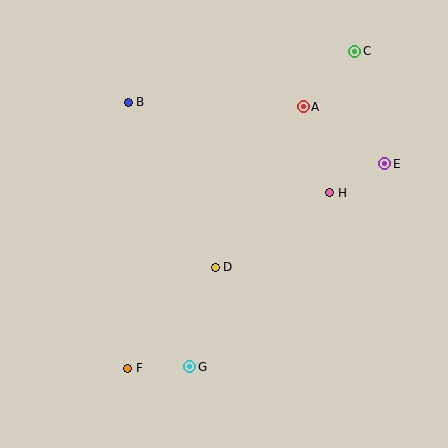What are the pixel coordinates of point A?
Point A is at (303, 107).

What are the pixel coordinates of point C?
Point C is at (355, 51).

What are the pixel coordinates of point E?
Point E is at (385, 164).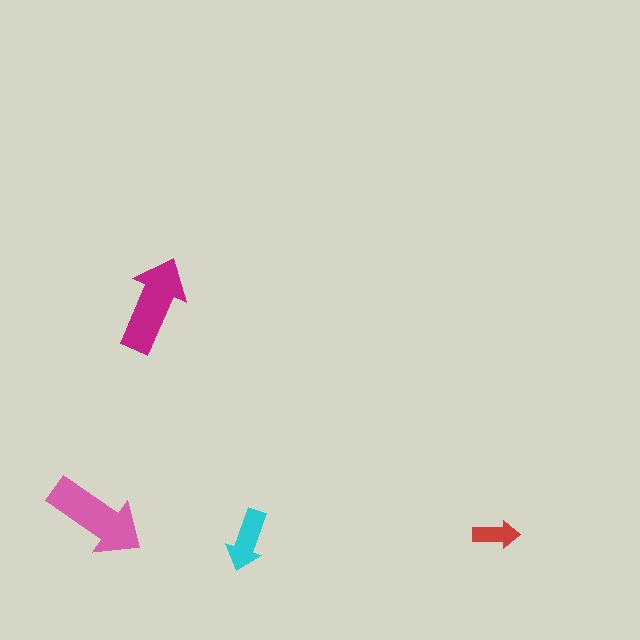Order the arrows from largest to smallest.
the pink one, the magenta one, the cyan one, the red one.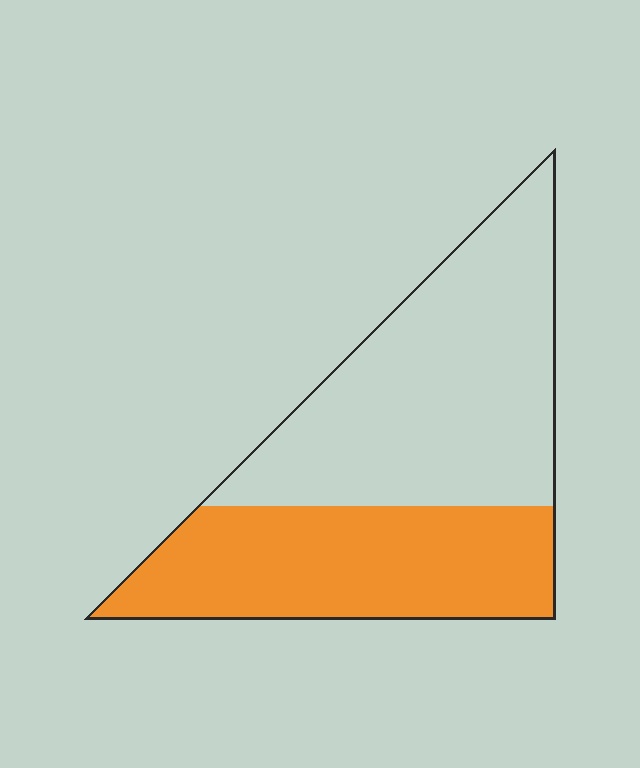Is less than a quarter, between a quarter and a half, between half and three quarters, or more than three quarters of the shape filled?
Between a quarter and a half.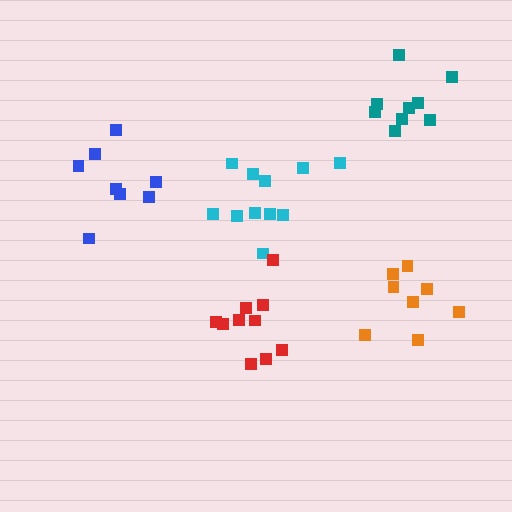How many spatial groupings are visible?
There are 5 spatial groupings.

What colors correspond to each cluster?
The clusters are colored: teal, orange, cyan, blue, red.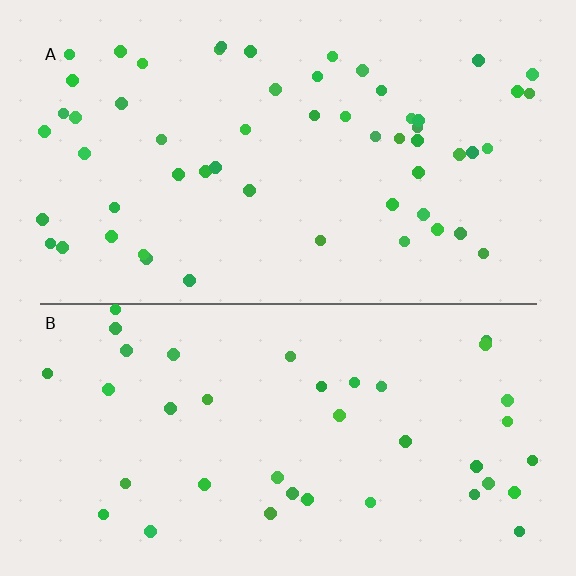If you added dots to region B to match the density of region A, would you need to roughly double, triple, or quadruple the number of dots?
Approximately double.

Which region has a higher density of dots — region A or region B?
A (the top).